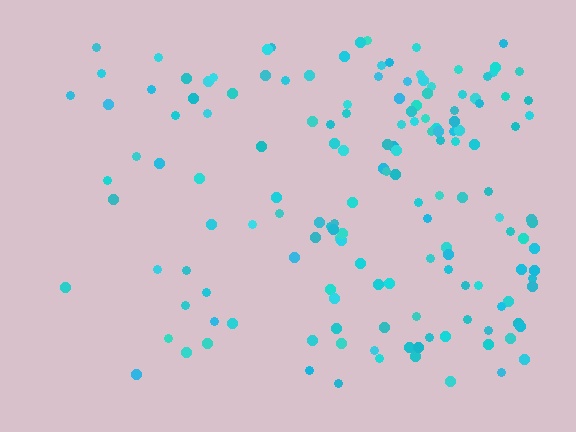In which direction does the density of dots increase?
From left to right, with the right side densest.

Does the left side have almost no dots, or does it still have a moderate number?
Still a moderate number, just noticeably fewer than the right.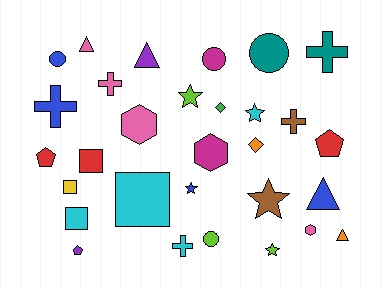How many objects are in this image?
There are 30 objects.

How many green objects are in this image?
There is 1 green object.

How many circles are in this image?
There are 4 circles.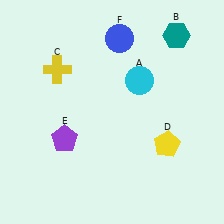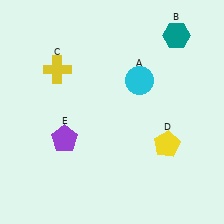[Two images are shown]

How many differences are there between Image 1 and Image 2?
There is 1 difference between the two images.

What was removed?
The blue circle (F) was removed in Image 2.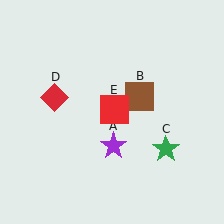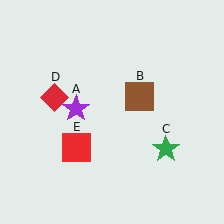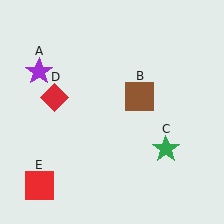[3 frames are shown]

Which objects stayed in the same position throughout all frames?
Brown square (object B) and green star (object C) and red diamond (object D) remained stationary.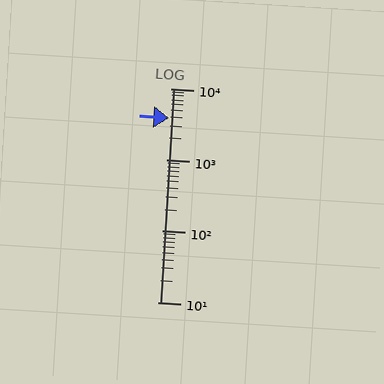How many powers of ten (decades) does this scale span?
The scale spans 3 decades, from 10 to 10000.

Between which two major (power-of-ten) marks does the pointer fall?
The pointer is between 1000 and 10000.